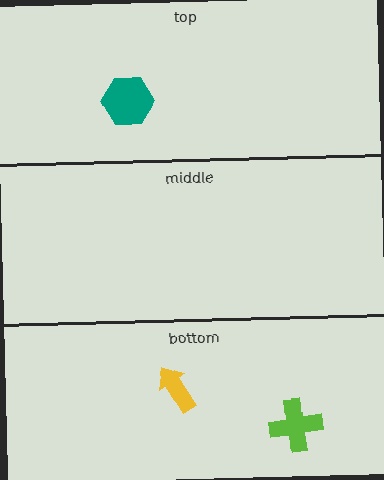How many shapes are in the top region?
1.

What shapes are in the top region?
The teal hexagon.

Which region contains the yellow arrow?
The bottom region.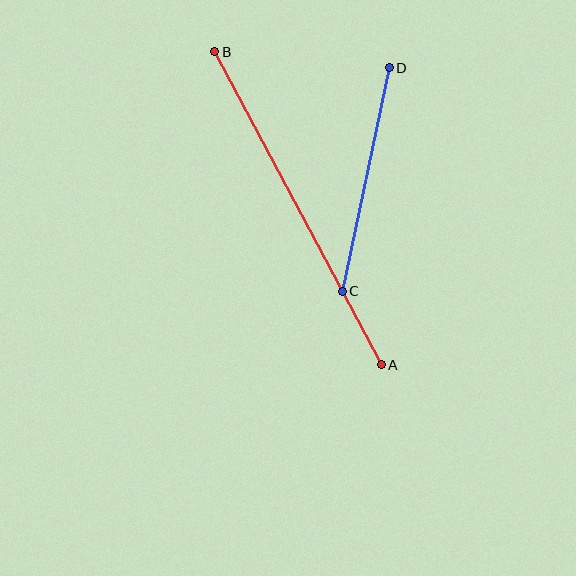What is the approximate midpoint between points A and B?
The midpoint is at approximately (298, 208) pixels.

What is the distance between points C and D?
The distance is approximately 228 pixels.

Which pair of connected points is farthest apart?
Points A and B are farthest apart.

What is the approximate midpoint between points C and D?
The midpoint is at approximately (366, 179) pixels.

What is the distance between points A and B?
The distance is approximately 355 pixels.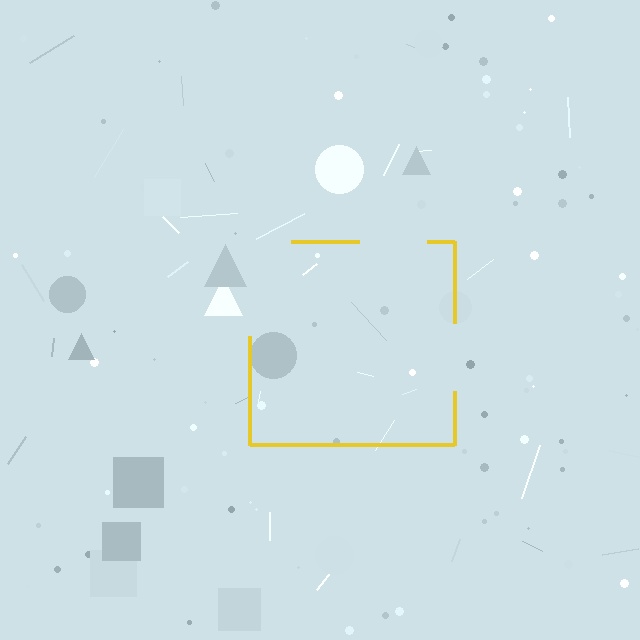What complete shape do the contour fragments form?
The contour fragments form a square.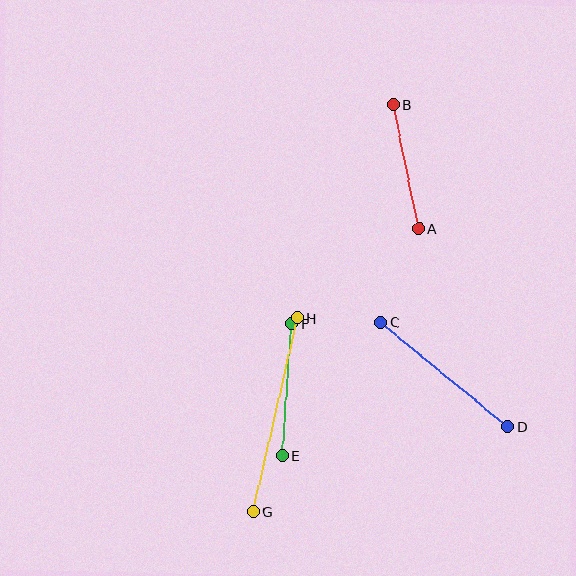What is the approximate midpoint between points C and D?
The midpoint is at approximately (444, 375) pixels.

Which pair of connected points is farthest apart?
Points G and H are farthest apart.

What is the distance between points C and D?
The distance is approximately 164 pixels.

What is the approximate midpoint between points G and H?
The midpoint is at approximately (275, 415) pixels.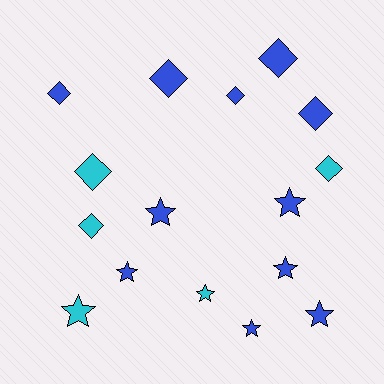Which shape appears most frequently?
Diamond, with 8 objects.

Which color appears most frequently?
Blue, with 11 objects.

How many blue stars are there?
There are 6 blue stars.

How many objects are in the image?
There are 16 objects.